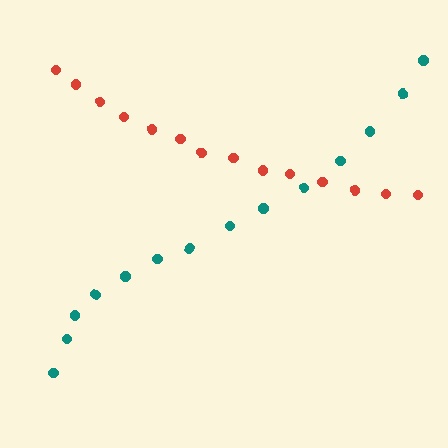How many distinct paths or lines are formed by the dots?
There are 2 distinct paths.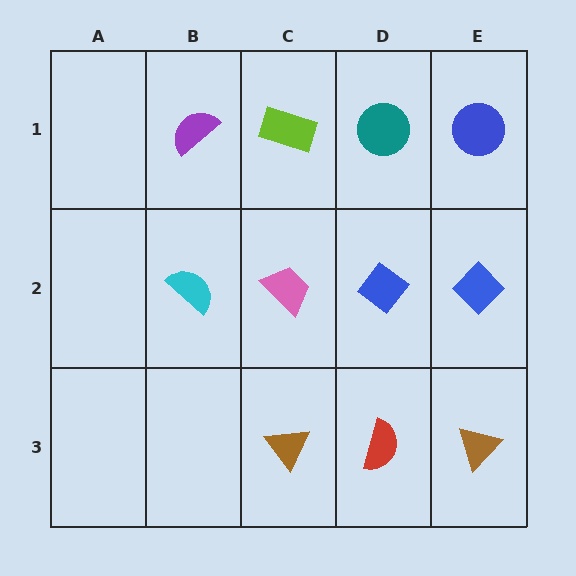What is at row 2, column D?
A blue diamond.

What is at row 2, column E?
A blue diamond.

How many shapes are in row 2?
4 shapes.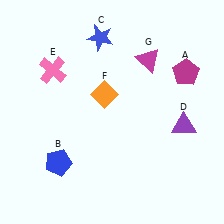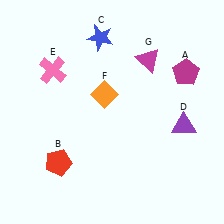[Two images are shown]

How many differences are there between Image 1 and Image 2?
There is 1 difference between the two images.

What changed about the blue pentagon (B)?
In Image 1, B is blue. In Image 2, it changed to red.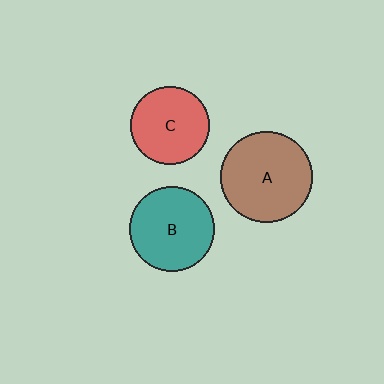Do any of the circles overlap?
No, none of the circles overlap.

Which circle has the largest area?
Circle A (brown).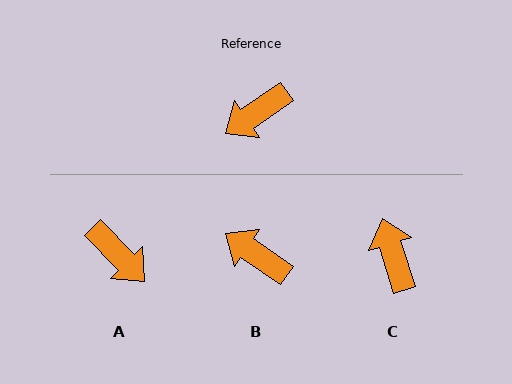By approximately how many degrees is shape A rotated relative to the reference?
Approximately 99 degrees counter-clockwise.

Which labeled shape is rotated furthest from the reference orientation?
C, about 107 degrees away.